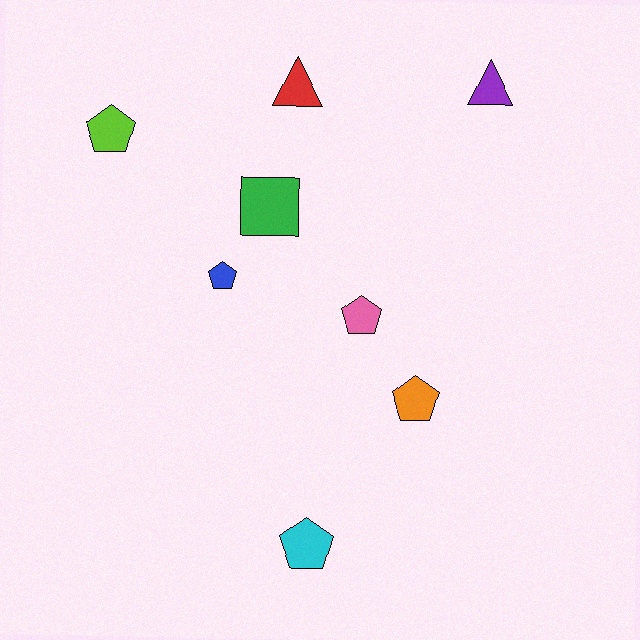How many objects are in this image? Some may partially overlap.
There are 8 objects.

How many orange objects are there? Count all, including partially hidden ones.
There is 1 orange object.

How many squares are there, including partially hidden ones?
There is 1 square.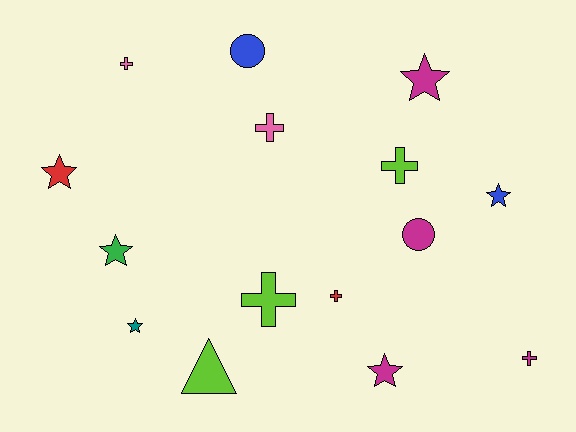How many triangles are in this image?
There is 1 triangle.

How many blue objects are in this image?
There are 2 blue objects.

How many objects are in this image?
There are 15 objects.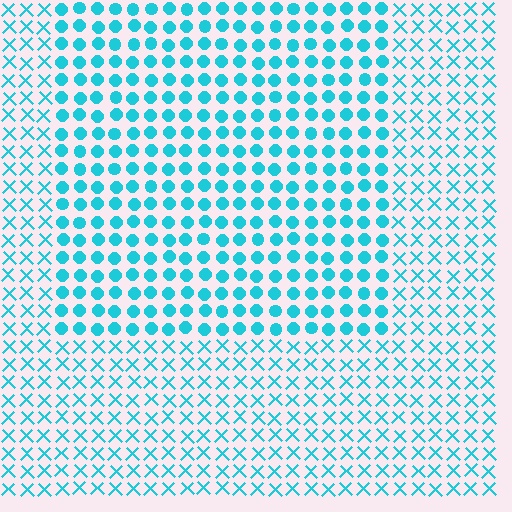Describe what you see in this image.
The image is filled with small cyan elements arranged in a uniform grid. A rectangle-shaped region contains circles, while the surrounding area contains X marks. The boundary is defined purely by the change in element shape.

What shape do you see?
I see a rectangle.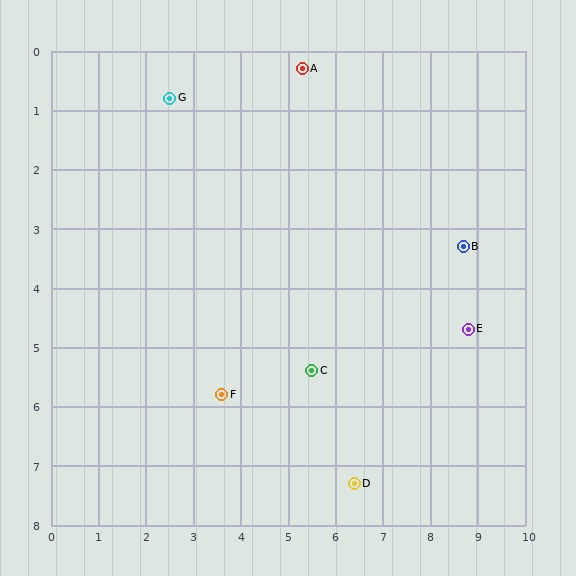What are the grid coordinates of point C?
Point C is at approximately (5.5, 5.4).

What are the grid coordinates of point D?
Point D is at approximately (6.4, 7.3).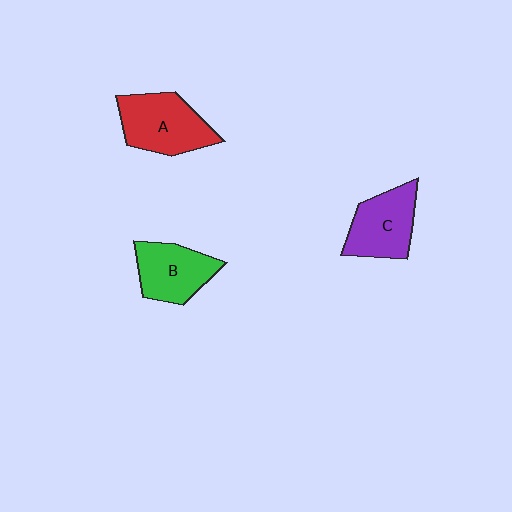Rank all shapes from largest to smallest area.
From largest to smallest: A (red), C (purple), B (green).